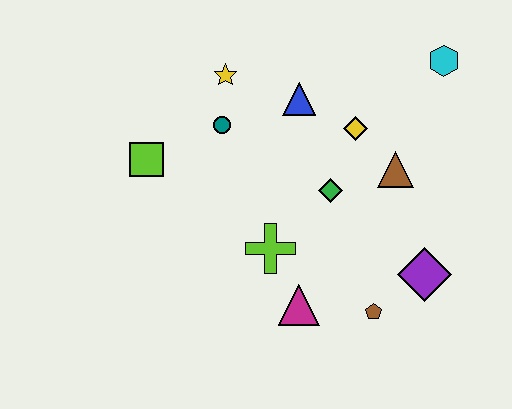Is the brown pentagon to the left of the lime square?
No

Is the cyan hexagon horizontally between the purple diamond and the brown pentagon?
No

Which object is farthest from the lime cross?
The cyan hexagon is farthest from the lime cross.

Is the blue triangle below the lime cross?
No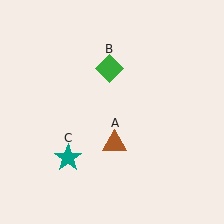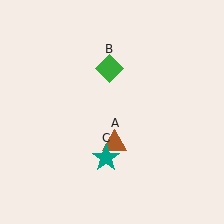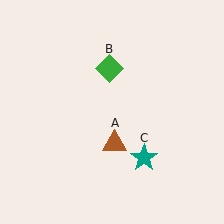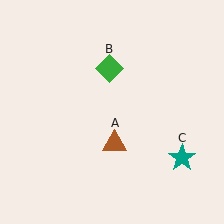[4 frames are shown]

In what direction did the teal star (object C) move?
The teal star (object C) moved right.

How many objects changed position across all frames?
1 object changed position: teal star (object C).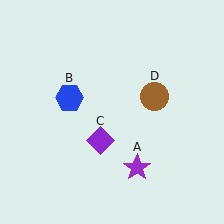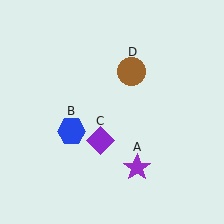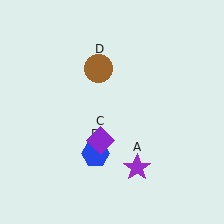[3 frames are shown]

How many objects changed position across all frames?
2 objects changed position: blue hexagon (object B), brown circle (object D).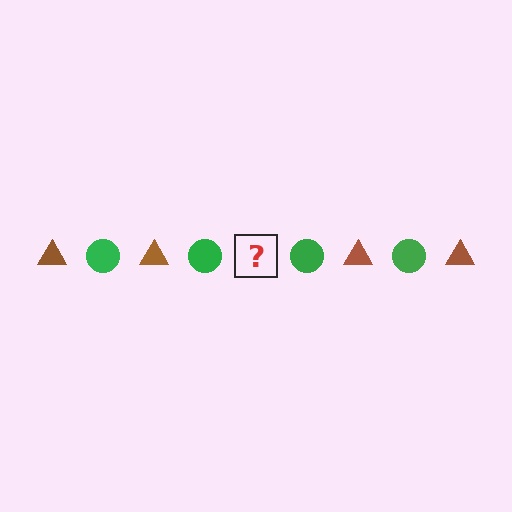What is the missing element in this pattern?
The missing element is a brown triangle.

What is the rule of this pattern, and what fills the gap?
The rule is that the pattern alternates between brown triangle and green circle. The gap should be filled with a brown triangle.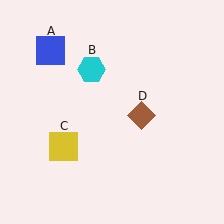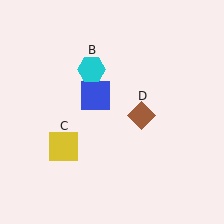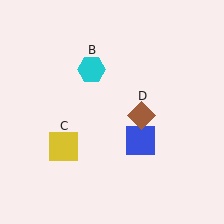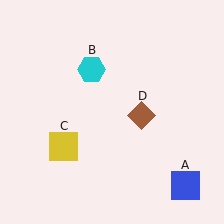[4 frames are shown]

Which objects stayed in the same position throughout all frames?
Cyan hexagon (object B) and yellow square (object C) and brown diamond (object D) remained stationary.